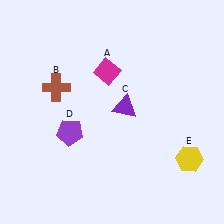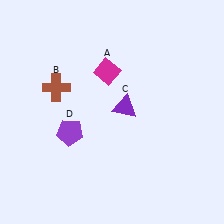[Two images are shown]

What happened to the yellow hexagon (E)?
The yellow hexagon (E) was removed in Image 2. It was in the bottom-right area of Image 1.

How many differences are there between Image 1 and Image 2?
There is 1 difference between the two images.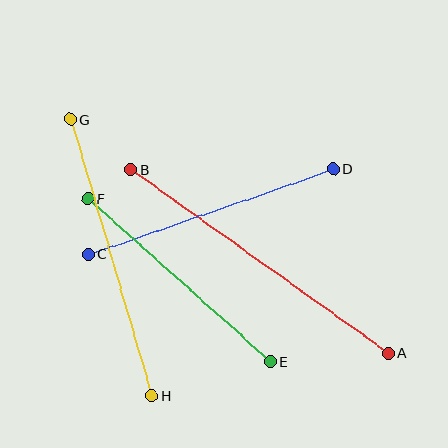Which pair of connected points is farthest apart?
Points A and B are farthest apart.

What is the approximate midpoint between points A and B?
The midpoint is at approximately (260, 261) pixels.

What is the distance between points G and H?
The distance is approximately 288 pixels.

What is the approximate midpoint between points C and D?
The midpoint is at approximately (211, 211) pixels.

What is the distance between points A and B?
The distance is approximately 316 pixels.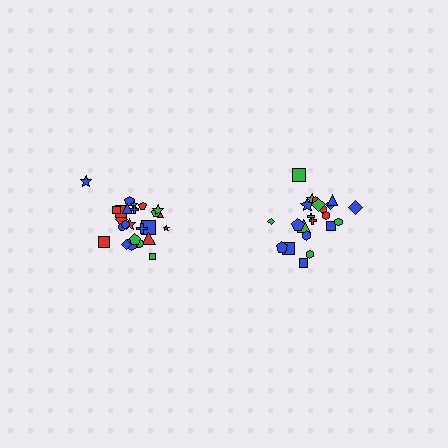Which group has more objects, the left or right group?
The left group.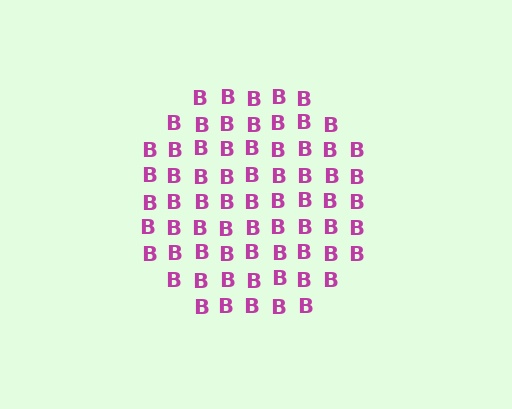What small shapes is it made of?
It is made of small letter B's.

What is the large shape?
The large shape is a circle.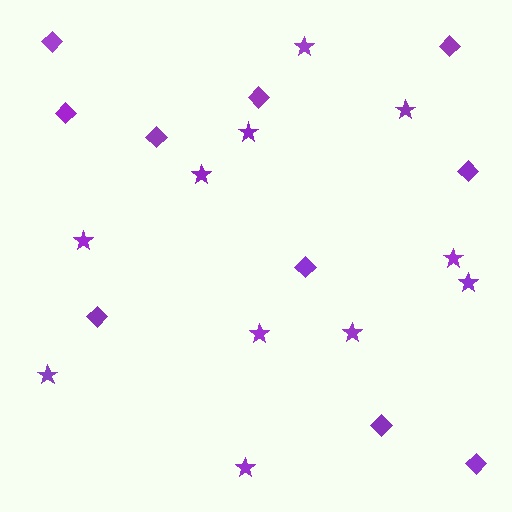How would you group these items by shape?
There are 2 groups: one group of stars (11) and one group of diamonds (10).